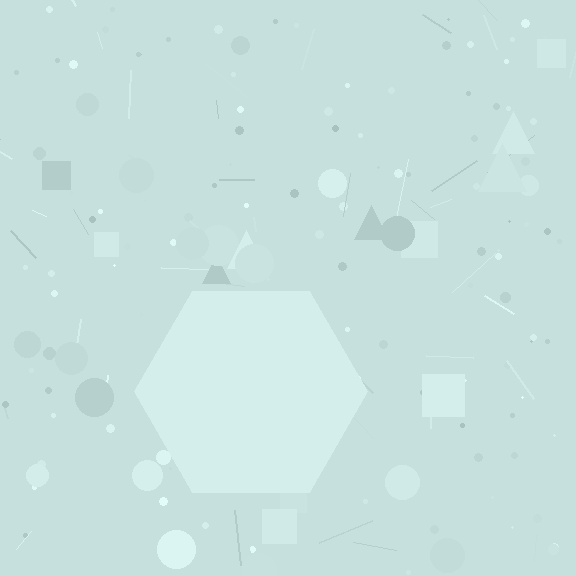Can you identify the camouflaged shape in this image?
The camouflaged shape is a hexagon.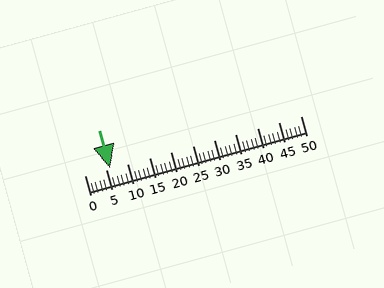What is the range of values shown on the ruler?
The ruler shows values from 0 to 50.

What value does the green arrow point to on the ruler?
The green arrow points to approximately 6.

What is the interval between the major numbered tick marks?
The major tick marks are spaced 5 units apart.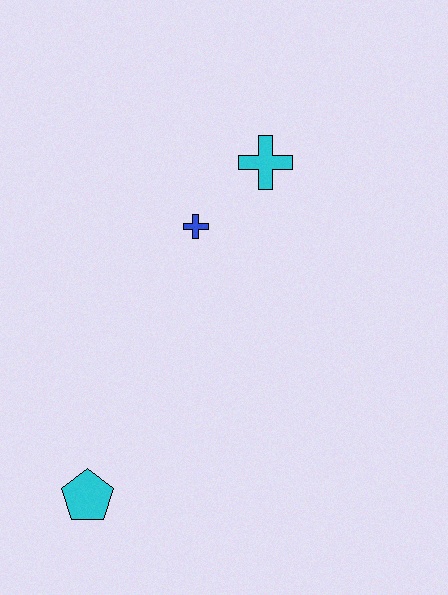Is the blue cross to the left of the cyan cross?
Yes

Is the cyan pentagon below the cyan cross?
Yes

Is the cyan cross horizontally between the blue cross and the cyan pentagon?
No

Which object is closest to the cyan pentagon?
The blue cross is closest to the cyan pentagon.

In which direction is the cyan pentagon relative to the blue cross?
The cyan pentagon is below the blue cross.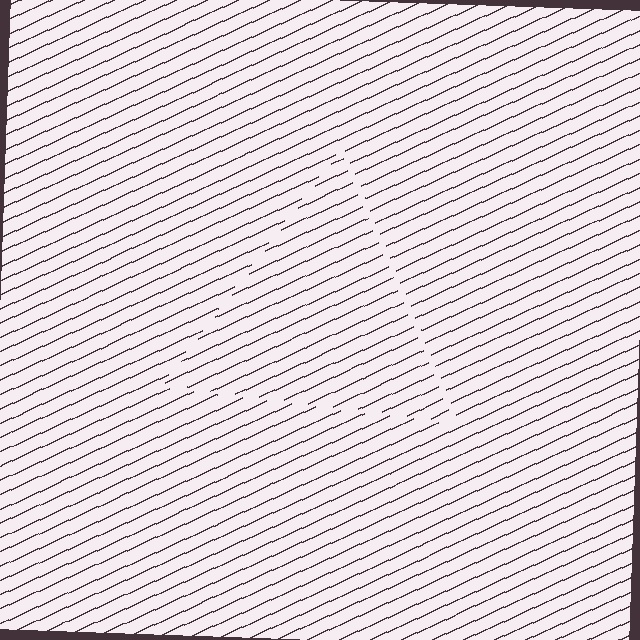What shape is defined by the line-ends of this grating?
An illusory triangle. The interior of the shape contains the same grating, shifted by half a period — the contour is defined by the phase discontinuity where line-ends from the inner and outer gratings abut.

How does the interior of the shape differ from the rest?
The interior of the shape contains the same grating, shifted by half a period — the contour is defined by the phase discontinuity where line-ends from the inner and outer gratings abut.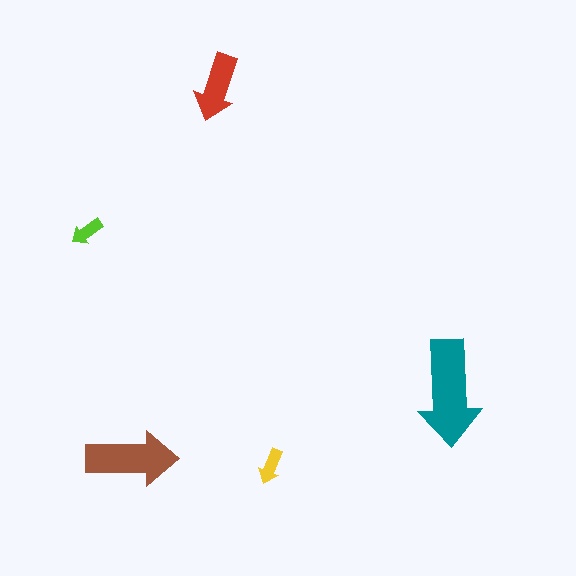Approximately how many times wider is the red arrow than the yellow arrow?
About 2 times wider.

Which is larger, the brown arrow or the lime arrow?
The brown one.